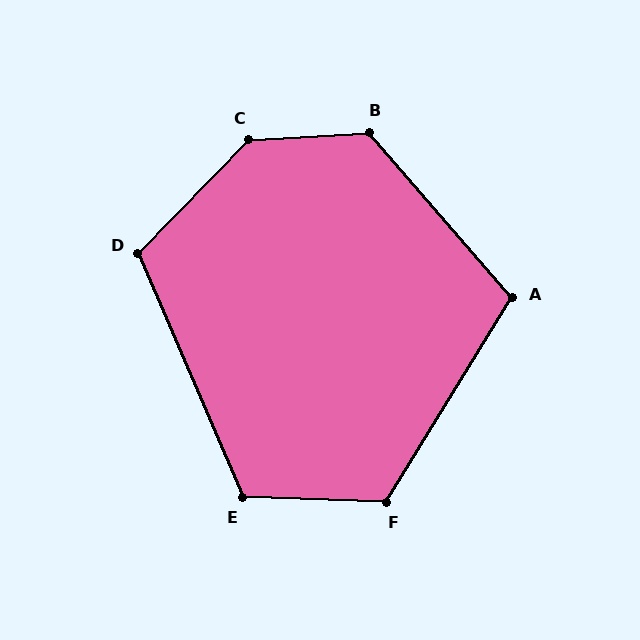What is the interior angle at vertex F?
Approximately 120 degrees (obtuse).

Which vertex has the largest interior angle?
C, at approximately 138 degrees.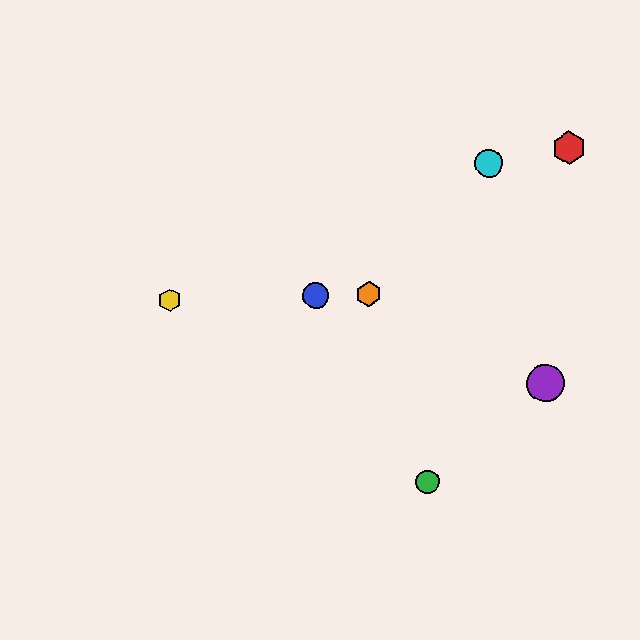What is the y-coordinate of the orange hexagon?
The orange hexagon is at y≈294.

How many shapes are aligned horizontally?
3 shapes (the blue circle, the yellow hexagon, the orange hexagon) are aligned horizontally.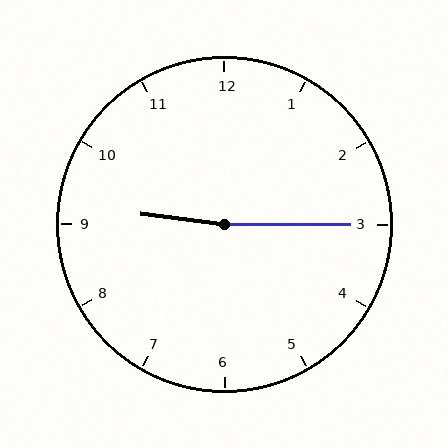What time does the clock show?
9:15.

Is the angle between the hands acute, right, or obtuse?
It is obtuse.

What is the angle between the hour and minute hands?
Approximately 172 degrees.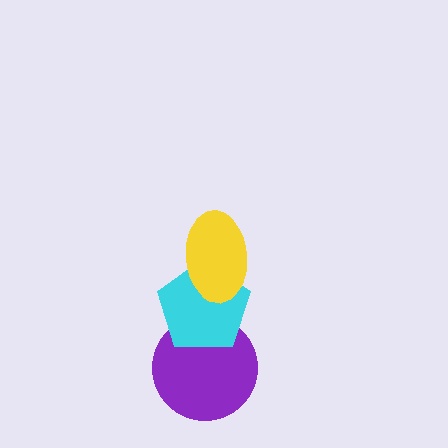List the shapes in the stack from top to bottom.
From top to bottom: the yellow ellipse, the cyan pentagon, the purple circle.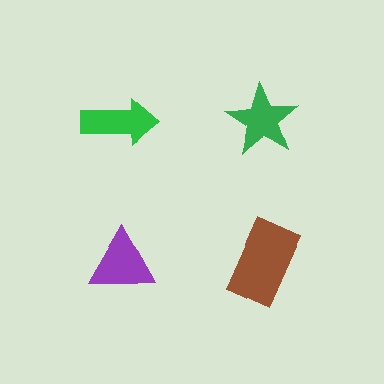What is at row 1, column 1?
A green arrow.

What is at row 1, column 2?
A green star.